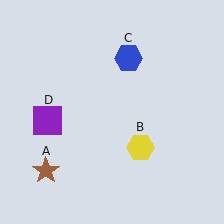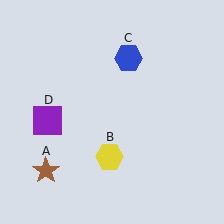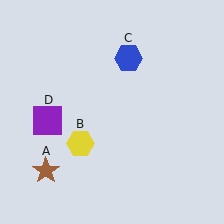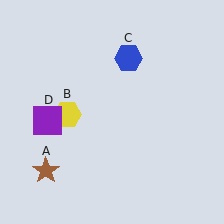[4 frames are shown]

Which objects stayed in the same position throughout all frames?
Brown star (object A) and blue hexagon (object C) and purple square (object D) remained stationary.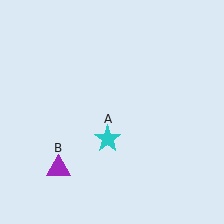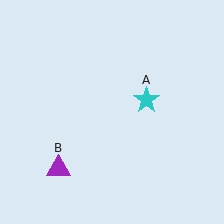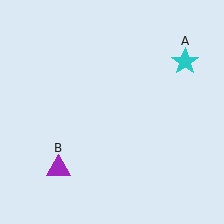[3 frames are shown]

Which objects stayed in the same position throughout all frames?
Purple triangle (object B) remained stationary.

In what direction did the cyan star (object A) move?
The cyan star (object A) moved up and to the right.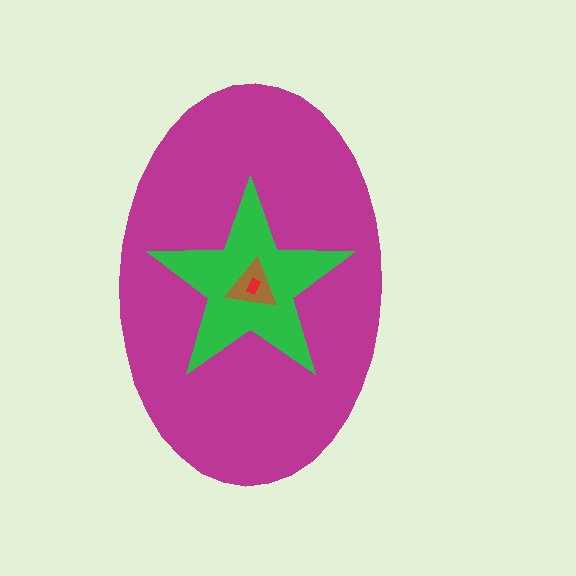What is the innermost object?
The red rectangle.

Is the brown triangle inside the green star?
Yes.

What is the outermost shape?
The magenta ellipse.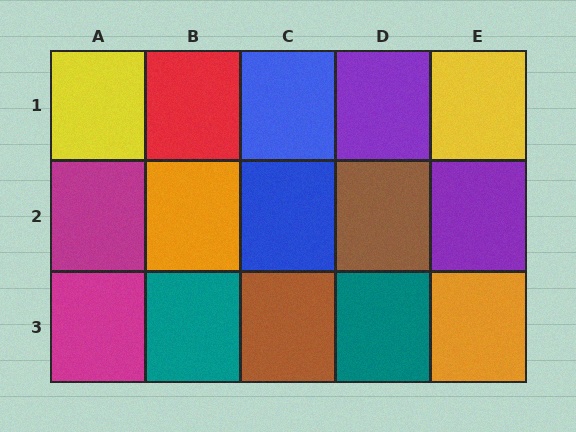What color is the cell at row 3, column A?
Magenta.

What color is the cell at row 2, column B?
Orange.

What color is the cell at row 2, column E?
Purple.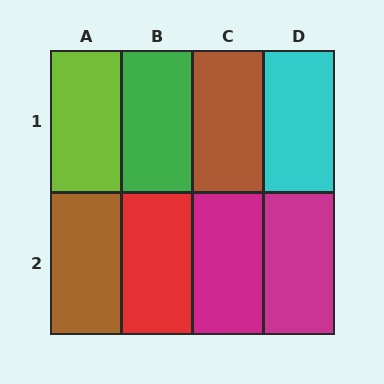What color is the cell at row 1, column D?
Cyan.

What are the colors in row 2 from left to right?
Brown, red, magenta, magenta.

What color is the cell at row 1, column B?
Green.